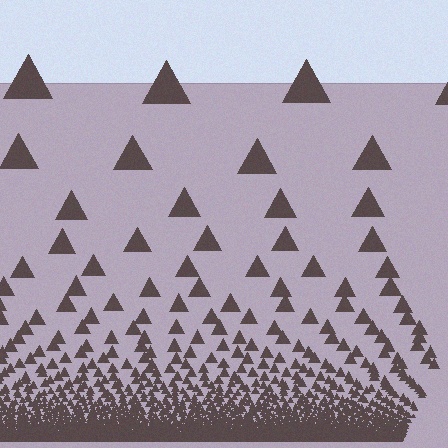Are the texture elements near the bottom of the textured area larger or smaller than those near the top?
Smaller. The gradient is inverted — elements near the bottom are smaller and denser.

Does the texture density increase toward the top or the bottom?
Density increases toward the bottom.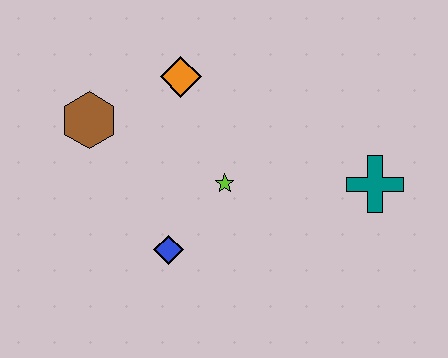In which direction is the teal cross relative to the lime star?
The teal cross is to the right of the lime star.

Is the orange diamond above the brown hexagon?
Yes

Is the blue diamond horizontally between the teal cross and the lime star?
No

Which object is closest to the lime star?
The blue diamond is closest to the lime star.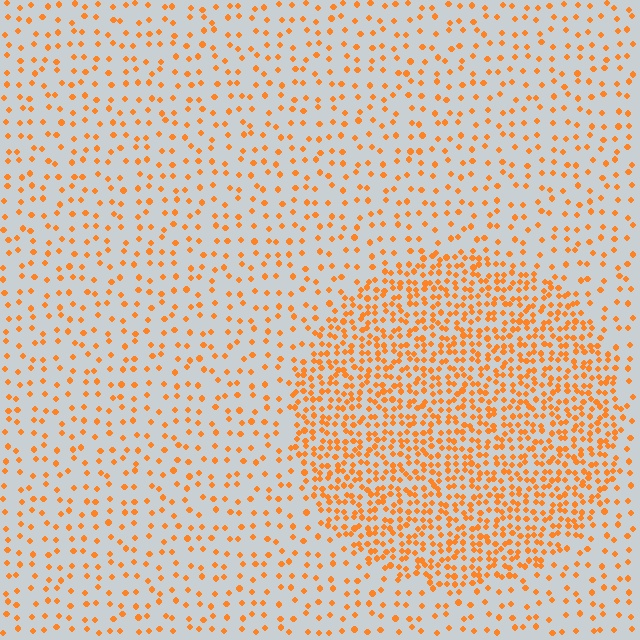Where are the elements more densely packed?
The elements are more densely packed inside the circle boundary.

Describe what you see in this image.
The image contains small orange elements arranged at two different densities. A circle-shaped region is visible where the elements are more densely packed than the surrounding area.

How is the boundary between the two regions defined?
The boundary is defined by a change in element density (approximately 2.7x ratio). All elements are the same color, size, and shape.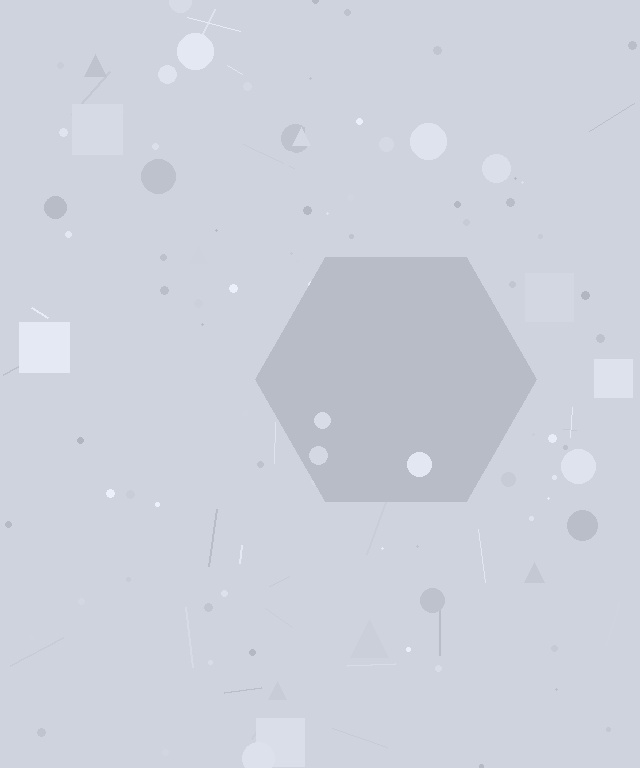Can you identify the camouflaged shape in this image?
The camouflaged shape is a hexagon.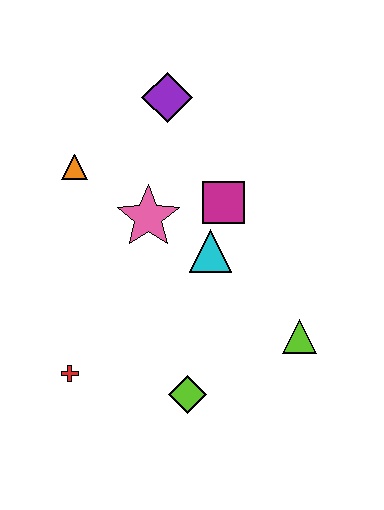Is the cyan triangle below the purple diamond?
Yes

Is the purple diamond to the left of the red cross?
No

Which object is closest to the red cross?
The lime diamond is closest to the red cross.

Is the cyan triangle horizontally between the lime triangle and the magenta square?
No